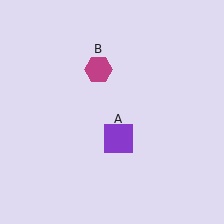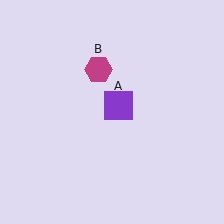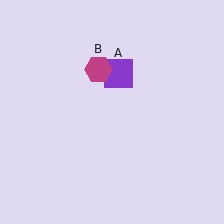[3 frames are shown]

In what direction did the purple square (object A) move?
The purple square (object A) moved up.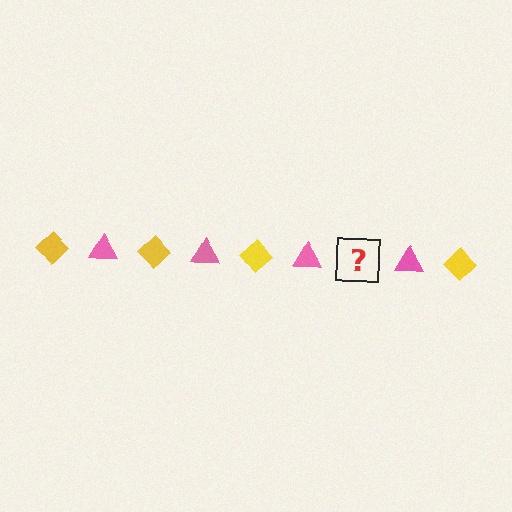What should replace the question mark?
The question mark should be replaced with a yellow diamond.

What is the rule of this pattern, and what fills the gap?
The rule is that the pattern alternates between yellow diamond and pink triangle. The gap should be filled with a yellow diamond.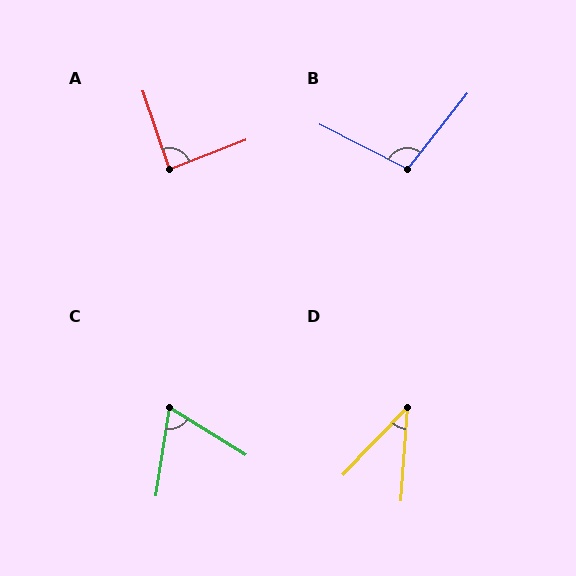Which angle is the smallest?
D, at approximately 40 degrees.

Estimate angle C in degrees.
Approximately 67 degrees.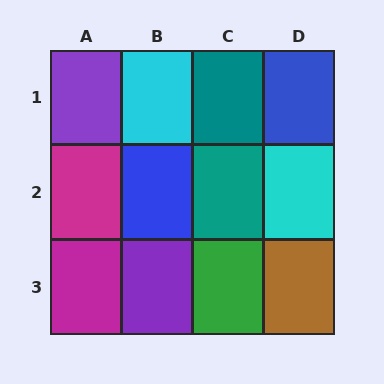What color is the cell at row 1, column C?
Teal.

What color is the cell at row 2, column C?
Teal.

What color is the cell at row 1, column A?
Purple.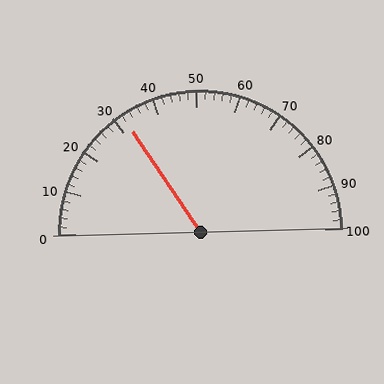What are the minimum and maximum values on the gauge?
The gauge ranges from 0 to 100.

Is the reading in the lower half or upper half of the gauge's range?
The reading is in the lower half of the range (0 to 100).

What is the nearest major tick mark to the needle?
The nearest major tick mark is 30.